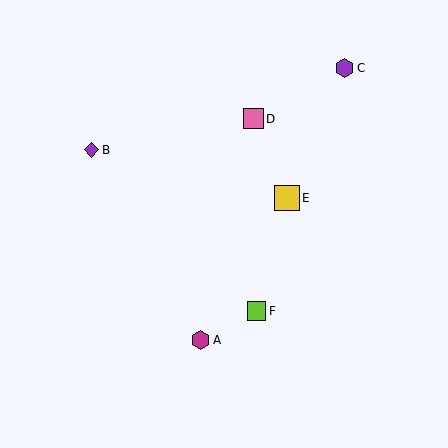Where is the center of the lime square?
The center of the lime square is at (256, 311).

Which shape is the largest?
The yellow square (labeled E) is the largest.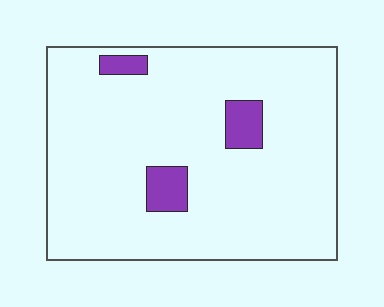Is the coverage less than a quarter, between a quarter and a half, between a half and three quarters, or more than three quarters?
Less than a quarter.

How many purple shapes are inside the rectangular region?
3.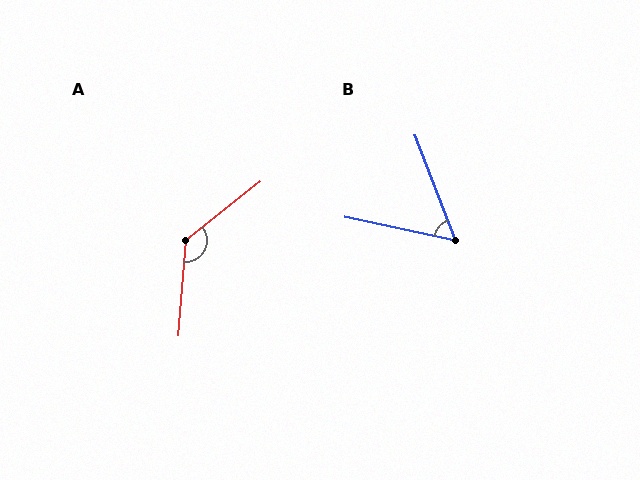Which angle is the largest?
A, at approximately 133 degrees.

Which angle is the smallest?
B, at approximately 57 degrees.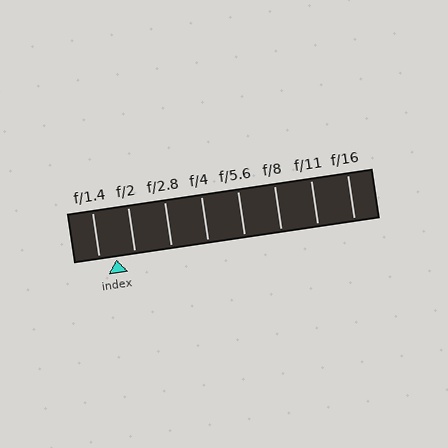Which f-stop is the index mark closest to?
The index mark is closest to f/1.4.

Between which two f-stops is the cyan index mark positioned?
The index mark is between f/1.4 and f/2.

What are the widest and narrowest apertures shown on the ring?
The widest aperture shown is f/1.4 and the narrowest is f/16.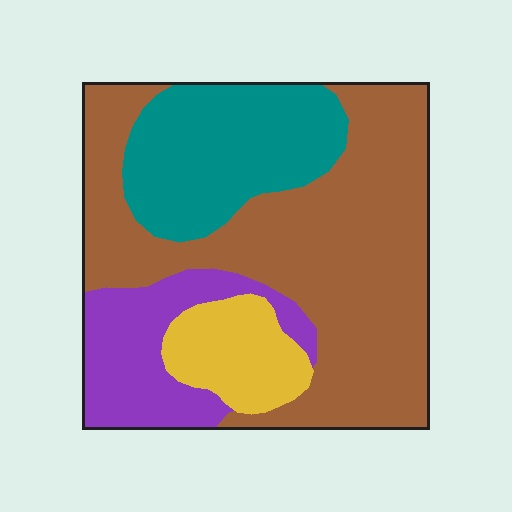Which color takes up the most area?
Brown, at roughly 50%.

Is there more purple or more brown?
Brown.